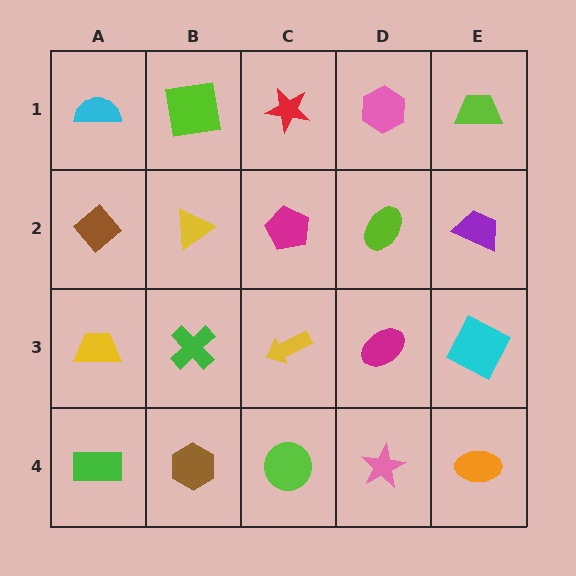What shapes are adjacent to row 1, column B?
A yellow triangle (row 2, column B), a cyan semicircle (row 1, column A), a red star (row 1, column C).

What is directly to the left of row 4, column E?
A pink star.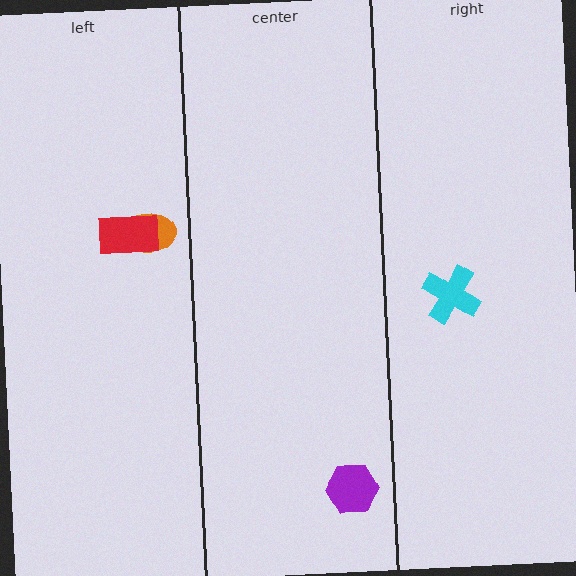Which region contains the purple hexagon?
The center region.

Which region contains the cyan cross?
The right region.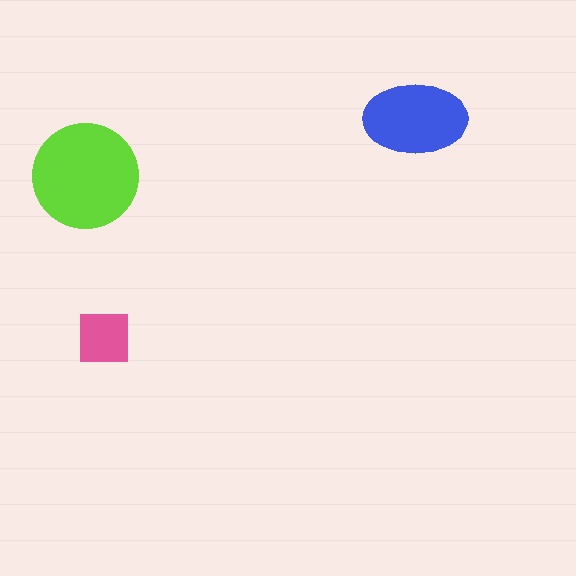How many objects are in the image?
There are 3 objects in the image.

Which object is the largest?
The lime circle.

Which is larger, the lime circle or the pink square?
The lime circle.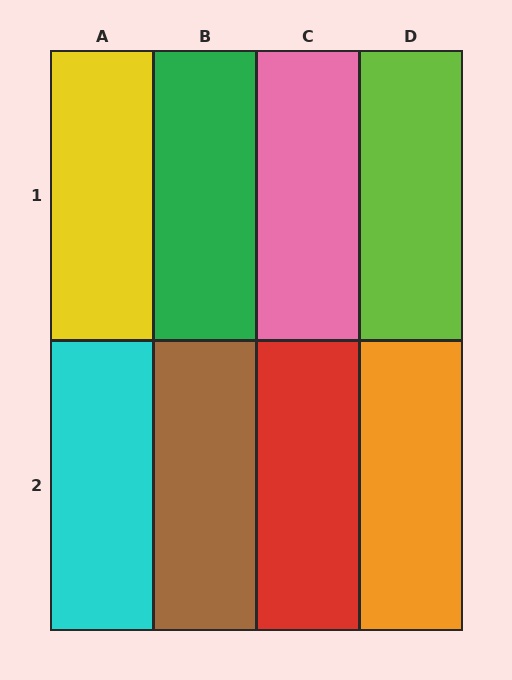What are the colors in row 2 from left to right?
Cyan, brown, red, orange.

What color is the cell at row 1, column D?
Lime.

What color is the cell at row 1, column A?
Yellow.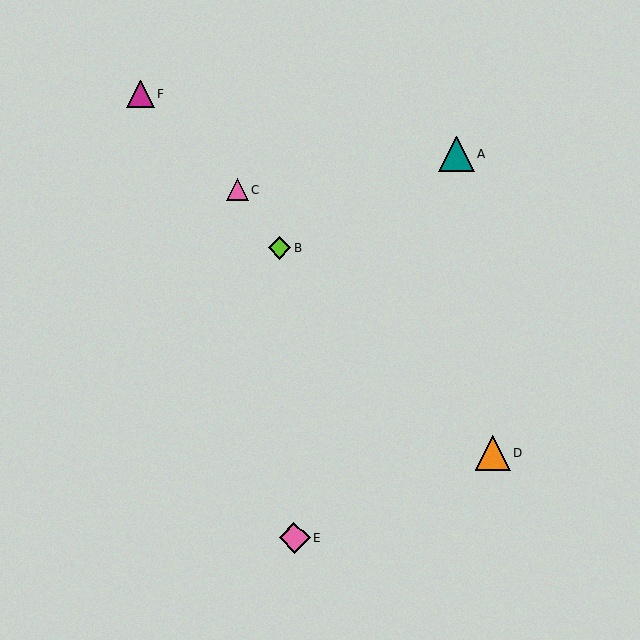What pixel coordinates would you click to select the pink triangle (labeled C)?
Click at (237, 190) to select the pink triangle C.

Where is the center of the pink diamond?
The center of the pink diamond is at (294, 538).